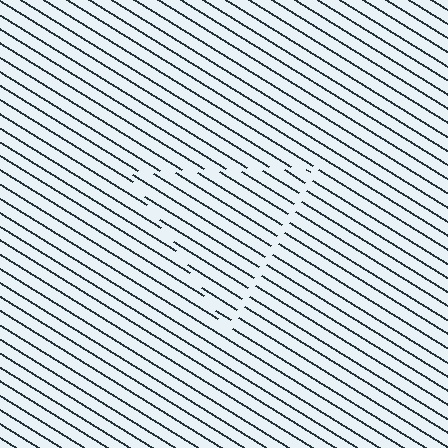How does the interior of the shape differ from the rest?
The interior of the shape contains the same grating, shifted by half a period — the contour is defined by the phase discontinuity where line-ends from the inner and outer gratings abut.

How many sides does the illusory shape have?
3 sides — the line-ends trace a triangle.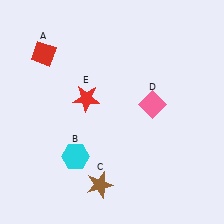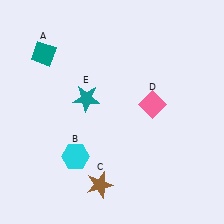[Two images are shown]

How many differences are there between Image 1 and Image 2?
There are 2 differences between the two images.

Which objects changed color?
A changed from red to teal. E changed from red to teal.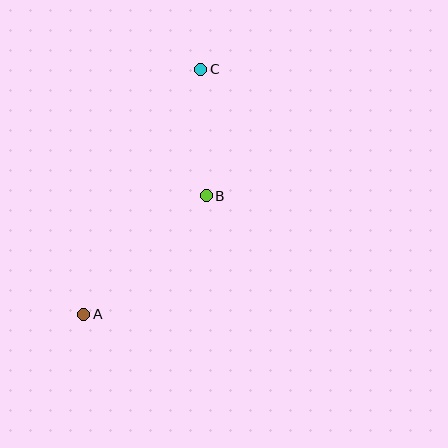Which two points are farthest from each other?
Points A and C are farthest from each other.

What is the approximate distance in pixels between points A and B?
The distance between A and B is approximately 171 pixels.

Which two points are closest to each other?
Points B and C are closest to each other.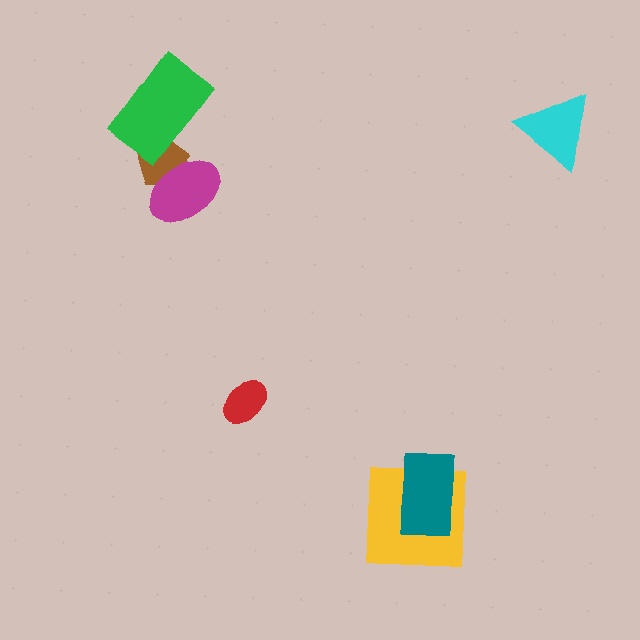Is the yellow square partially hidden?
Yes, it is partially covered by another shape.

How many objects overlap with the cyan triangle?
0 objects overlap with the cyan triangle.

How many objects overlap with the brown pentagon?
2 objects overlap with the brown pentagon.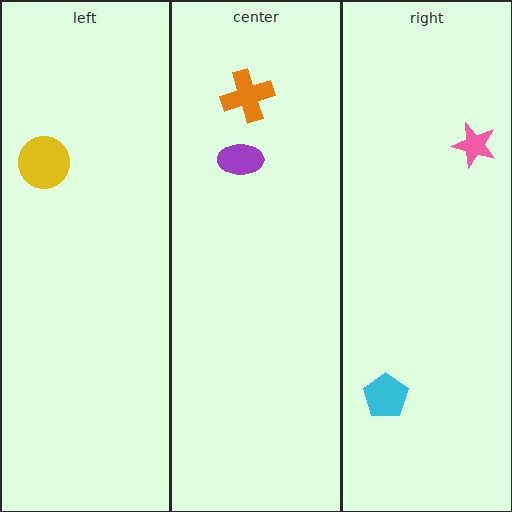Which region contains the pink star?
The right region.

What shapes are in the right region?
The cyan pentagon, the pink star.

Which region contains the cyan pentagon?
The right region.